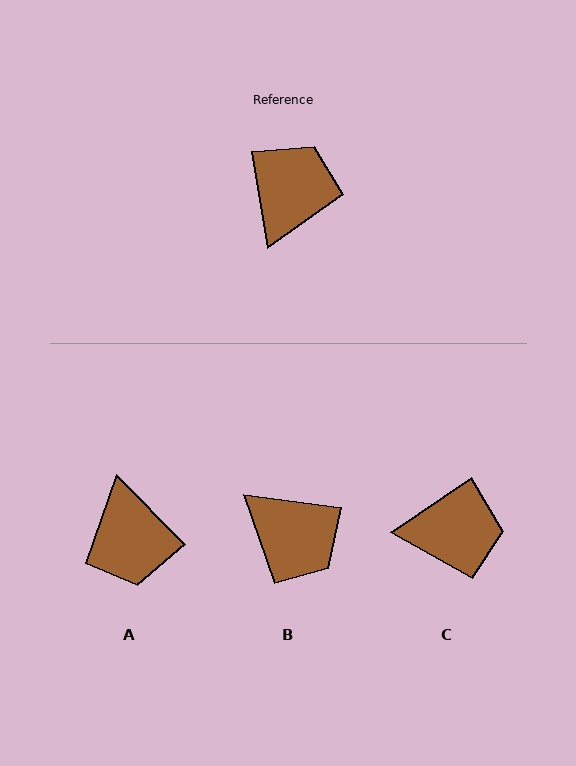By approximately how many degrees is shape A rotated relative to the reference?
Approximately 145 degrees clockwise.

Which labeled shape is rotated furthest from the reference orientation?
A, about 145 degrees away.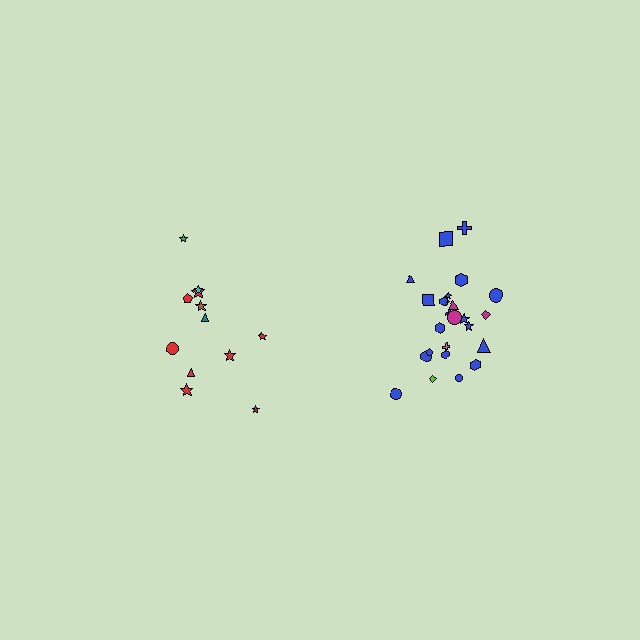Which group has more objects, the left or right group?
The right group.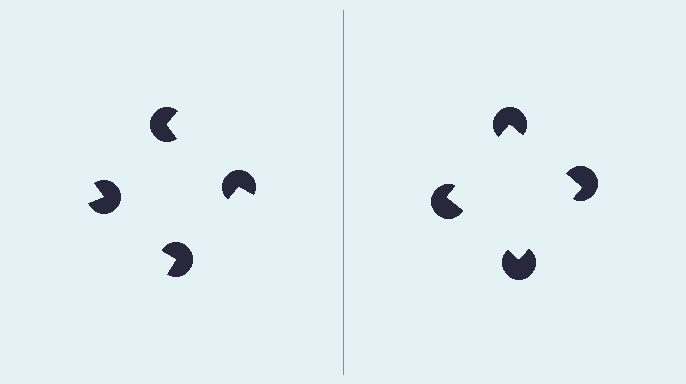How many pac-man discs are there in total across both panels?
8 — 4 on each side.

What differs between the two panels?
The pac-man discs are positioned identically on both sides; only the wedge orientations differ. On the right they align to a square; on the left they are misaligned.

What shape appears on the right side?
An illusory square.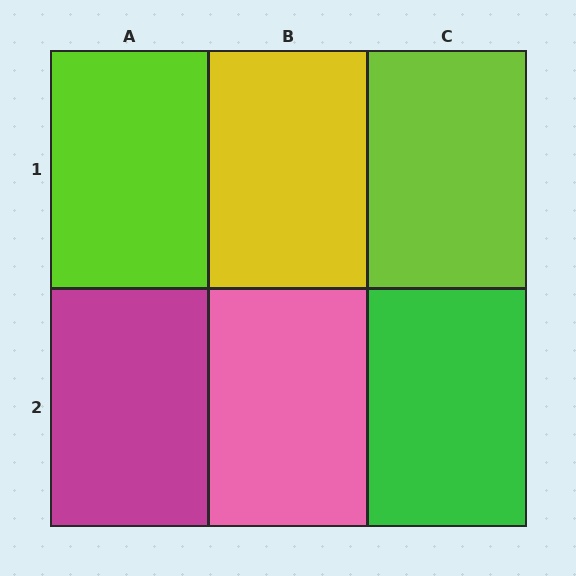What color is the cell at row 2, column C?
Green.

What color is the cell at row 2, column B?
Pink.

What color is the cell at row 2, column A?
Magenta.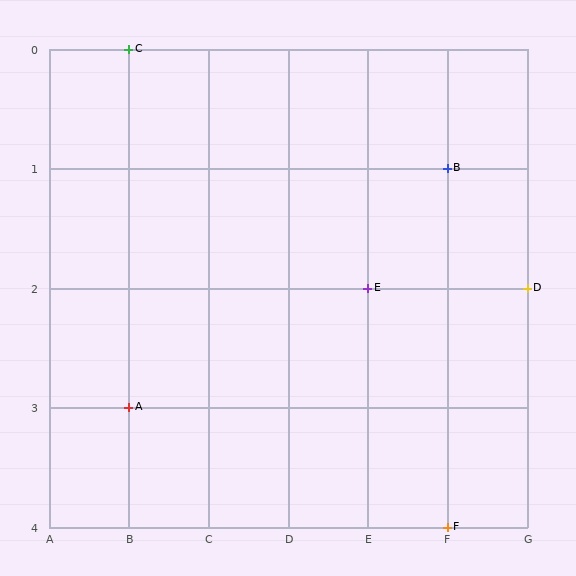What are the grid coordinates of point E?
Point E is at grid coordinates (E, 2).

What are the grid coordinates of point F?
Point F is at grid coordinates (F, 4).